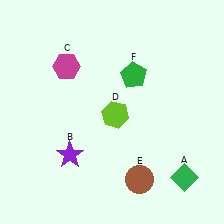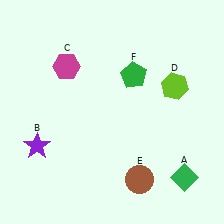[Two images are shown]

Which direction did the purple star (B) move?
The purple star (B) moved left.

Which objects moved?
The objects that moved are: the purple star (B), the lime hexagon (D).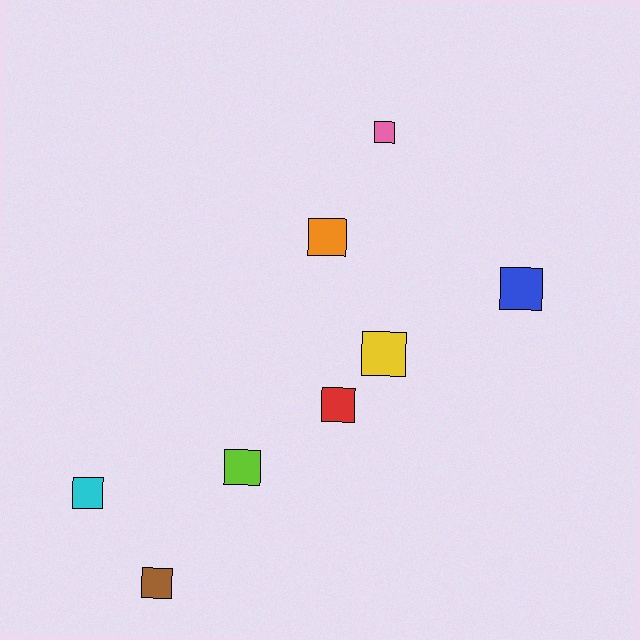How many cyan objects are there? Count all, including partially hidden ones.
There is 1 cyan object.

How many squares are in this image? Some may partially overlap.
There are 8 squares.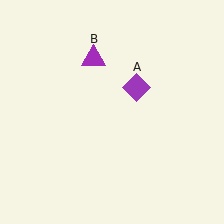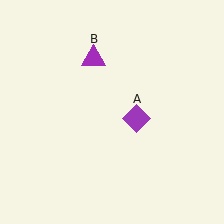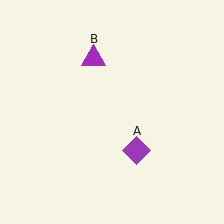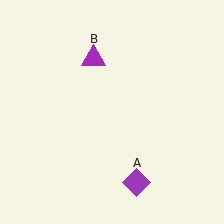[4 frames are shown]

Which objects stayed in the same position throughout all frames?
Purple triangle (object B) remained stationary.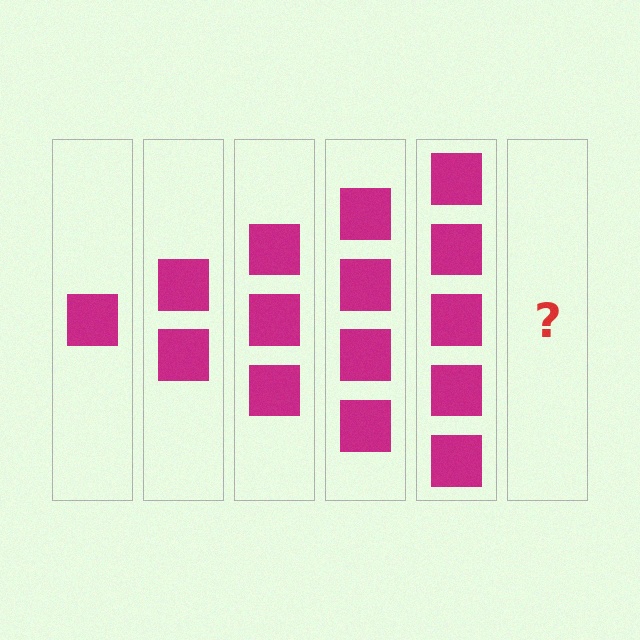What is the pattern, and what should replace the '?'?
The pattern is that each step adds one more square. The '?' should be 6 squares.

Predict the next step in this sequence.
The next step is 6 squares.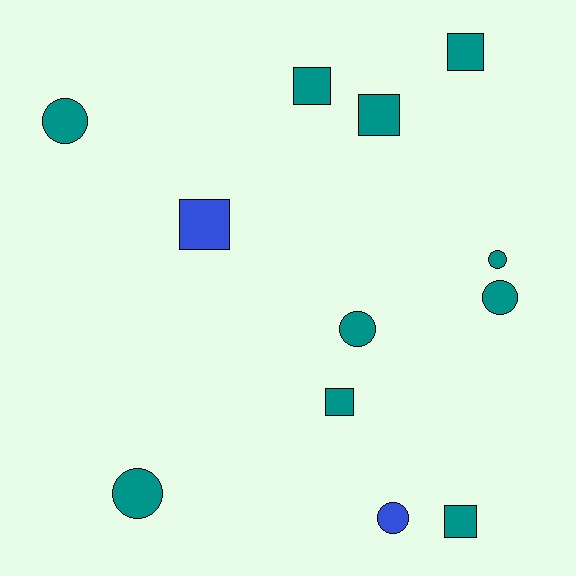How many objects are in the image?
There are 12 objects.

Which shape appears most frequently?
Square, with 6 objects.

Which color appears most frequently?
Teal, with 10 objects.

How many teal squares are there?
There are 5 teal squares.